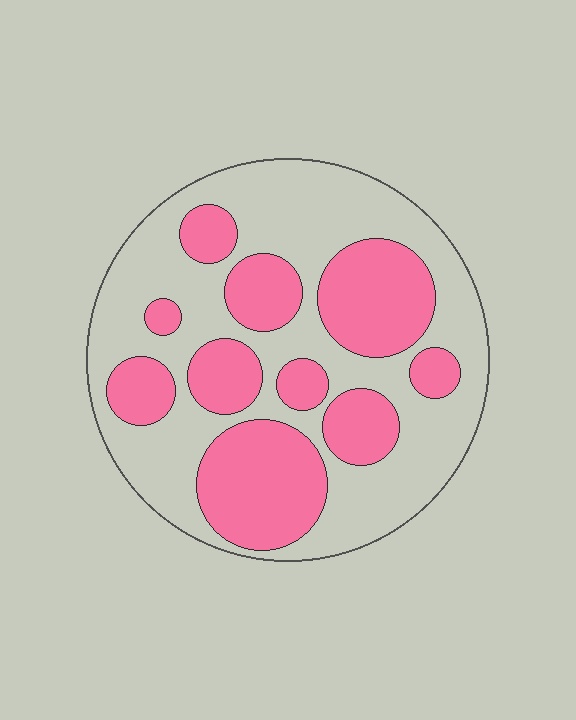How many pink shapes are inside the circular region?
10.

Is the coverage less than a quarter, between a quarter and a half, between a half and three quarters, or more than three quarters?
Between a quarter and a half.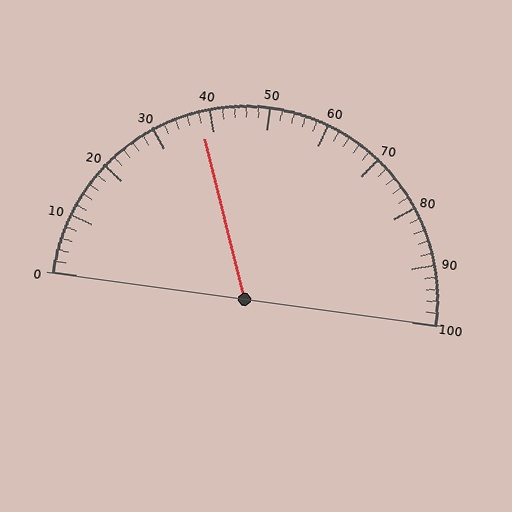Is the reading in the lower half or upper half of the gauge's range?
The reading is in the lower half of the range (0 to 100).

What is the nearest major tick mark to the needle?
The nearest major tick mark is 40.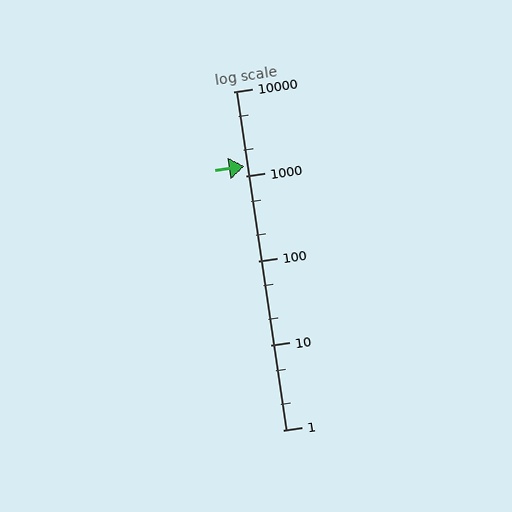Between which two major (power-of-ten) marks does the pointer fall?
The pointer is between 1000 and 10000.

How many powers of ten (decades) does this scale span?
The scale spans 4 decades, from 1 to 10000.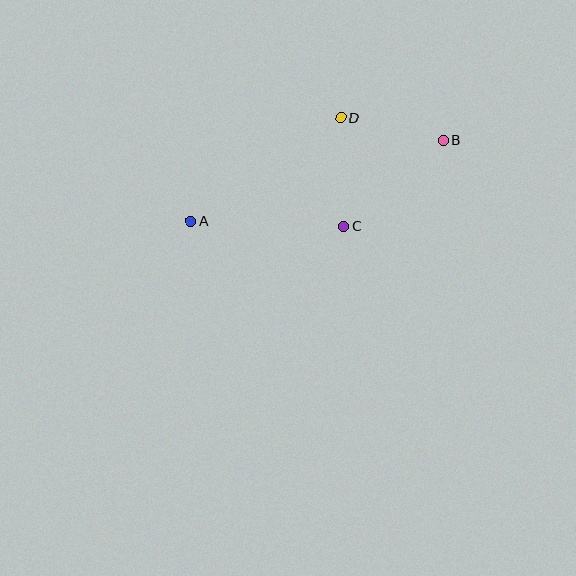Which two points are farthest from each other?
Points A and B are farthest from each other.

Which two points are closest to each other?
Points B and D are closest to each other.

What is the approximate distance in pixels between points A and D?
The distance between A and D is approximately 183 pixels.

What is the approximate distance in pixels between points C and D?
The distance between C and D is approximately 109 pixels.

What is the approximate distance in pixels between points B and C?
The distance between B and C is approximately 131 pixels.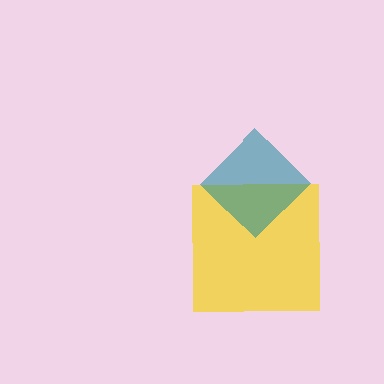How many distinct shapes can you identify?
There are 2 distinct shapes: a yellow square, a teal diamond.